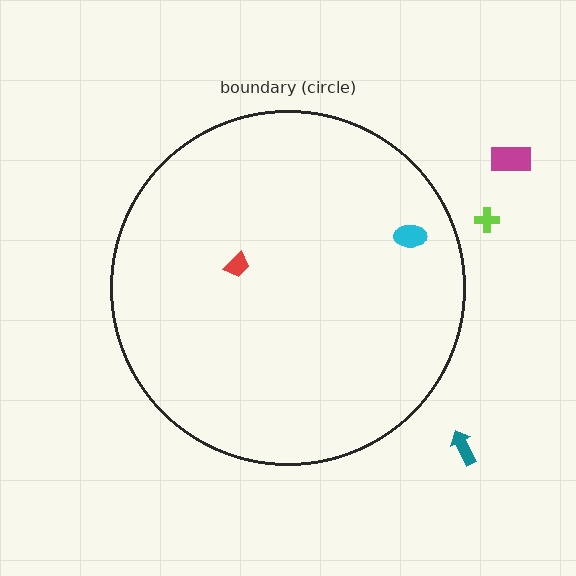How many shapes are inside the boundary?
2 inside, 3 outside.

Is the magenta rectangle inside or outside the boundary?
Outside.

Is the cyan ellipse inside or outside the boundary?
Inside.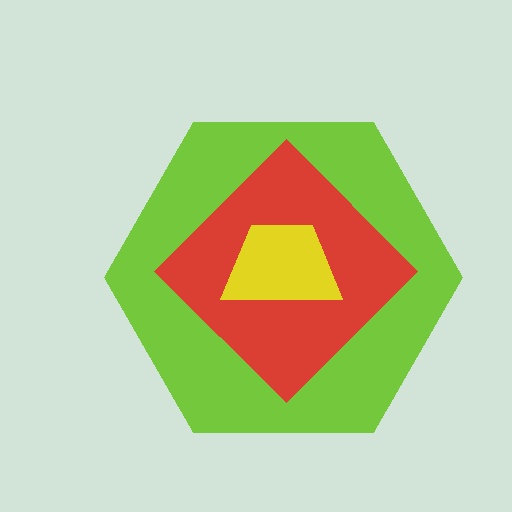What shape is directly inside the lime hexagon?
The red diamond.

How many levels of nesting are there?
3.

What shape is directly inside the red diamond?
The yellow trapezoid.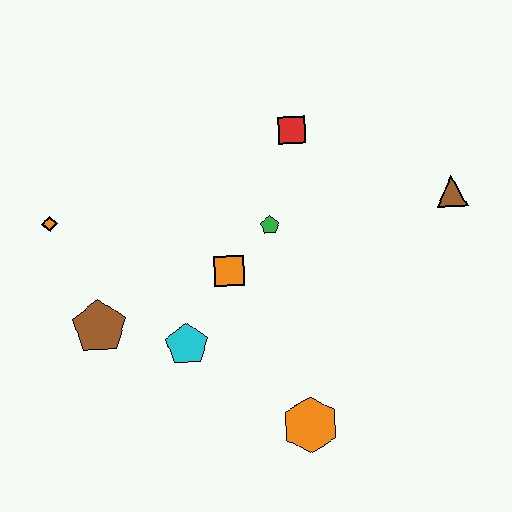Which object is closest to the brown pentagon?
The cyan pentagon is closest to the brown pentagon.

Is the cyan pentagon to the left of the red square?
Yes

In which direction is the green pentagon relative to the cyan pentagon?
The green pentagon is above the cyan pentagon.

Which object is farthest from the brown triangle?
The orange diamond is farthest from the brown triangle.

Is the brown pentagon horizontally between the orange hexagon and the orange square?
No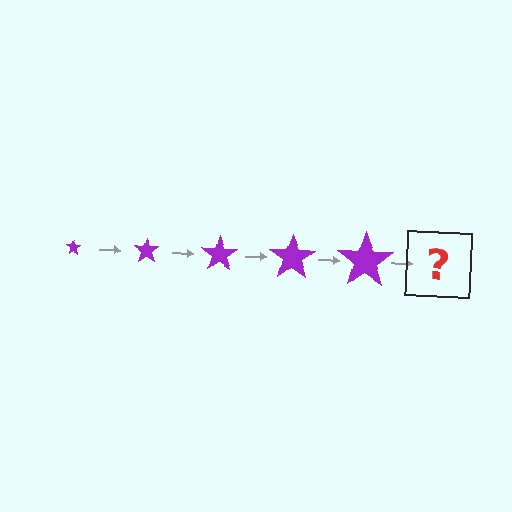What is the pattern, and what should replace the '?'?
The pattern is that the star gets progressively larger each step. The '?' should be a purple star, larger than the previous one.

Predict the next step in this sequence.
The next step is a purple star, larger than the previous one.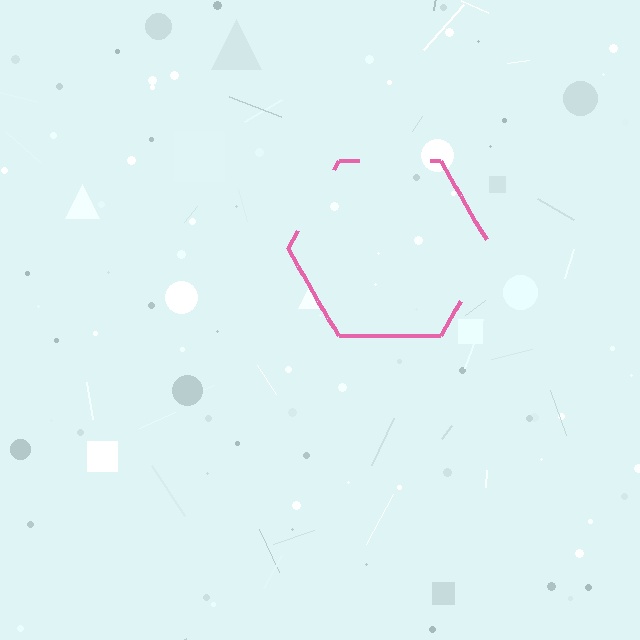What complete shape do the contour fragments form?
The contour fragments form a hexagon.